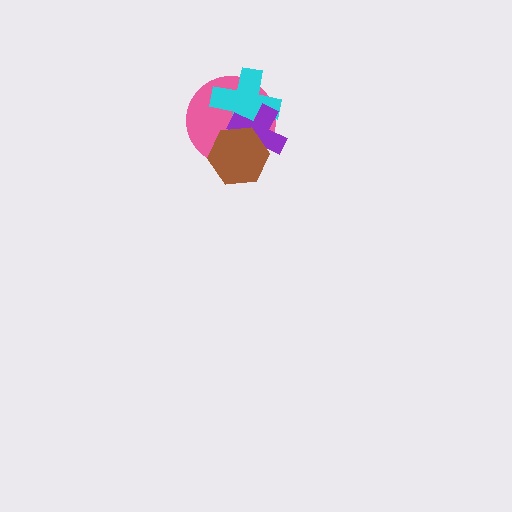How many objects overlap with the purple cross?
3 objects overlap with the purple cross.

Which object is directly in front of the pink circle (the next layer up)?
The cyan cross is directly in front of the pink circle.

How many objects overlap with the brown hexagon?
3 objects overlap with the brown hexagon.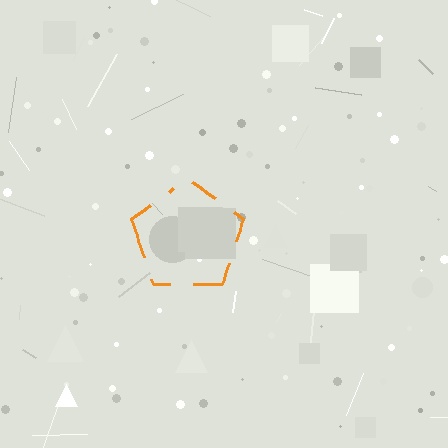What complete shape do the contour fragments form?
The contour fragments form a pentagon.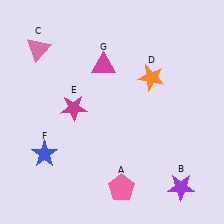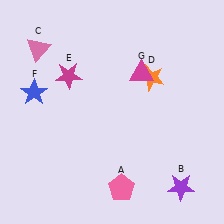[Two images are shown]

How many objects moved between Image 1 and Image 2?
3 objects moved between the two images.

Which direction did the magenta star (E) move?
The magenta star (E) moved up.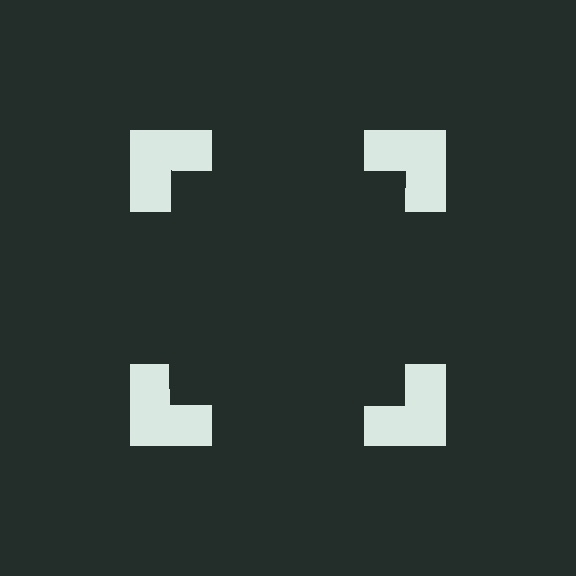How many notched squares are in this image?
There are 4 — one at each vertex of the illusory square.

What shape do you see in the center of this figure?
An illusory square — its edges are inferred from the aligned wedge cuts in the notched squares, not physically drawn.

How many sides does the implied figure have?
4 sides.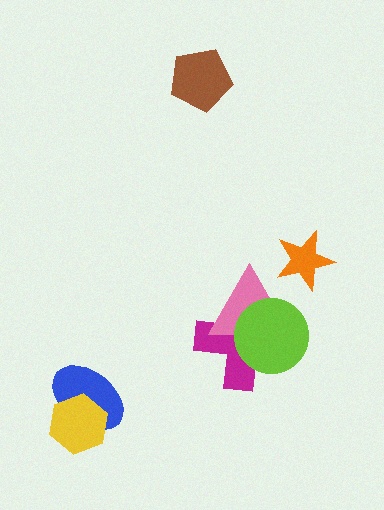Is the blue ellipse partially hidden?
Yes, it is partially covered by another shape.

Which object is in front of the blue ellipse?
The yellow hexagon is in front of the blue ellipse.